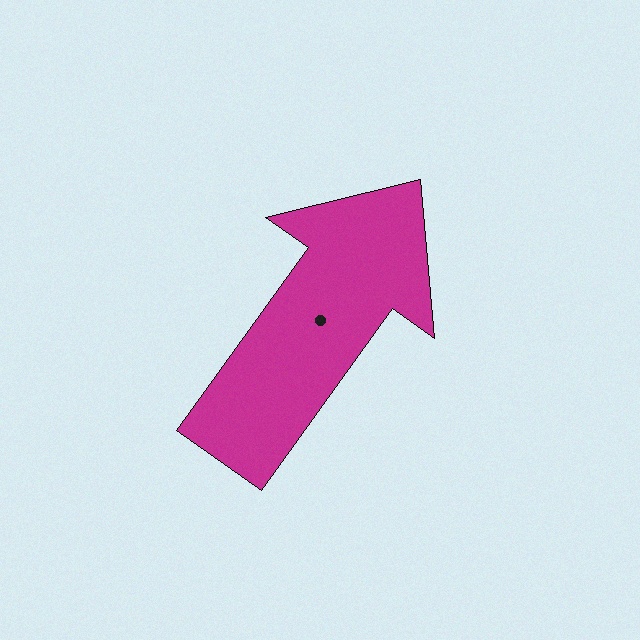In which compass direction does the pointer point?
Northeast.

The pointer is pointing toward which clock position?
Roughly 1 o'clock.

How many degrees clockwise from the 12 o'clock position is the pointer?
Approximately 36 degrees.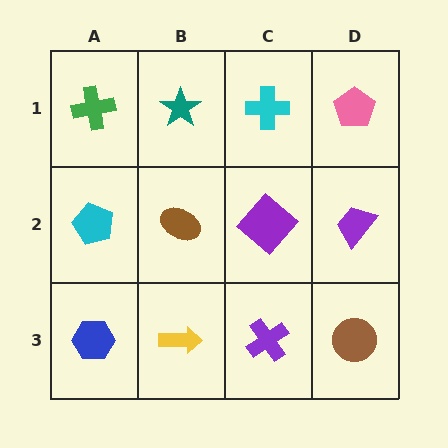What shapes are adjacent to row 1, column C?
A purple diamond (row 2, column C), a teal star (row 1, column B), a pink pentagon (row 1, column D).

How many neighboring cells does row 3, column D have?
2.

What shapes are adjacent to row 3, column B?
A brown ellipse (row 2, column B), a blue hexagon (row 3, column A), a purple cross (row 3, column C).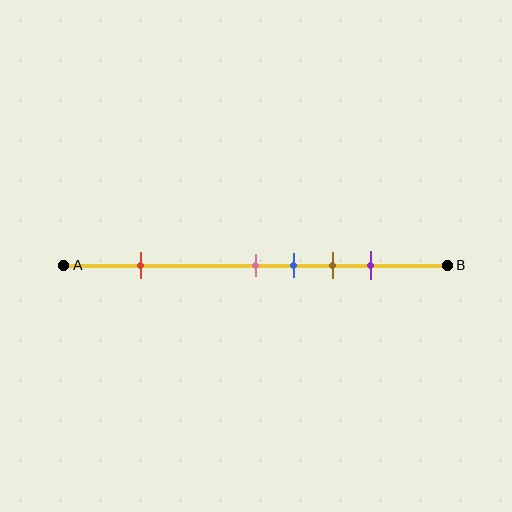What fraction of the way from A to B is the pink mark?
The pink mark is approximately 50% (0.5) of the way from A to B.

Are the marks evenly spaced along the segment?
No, the marks are not evenly spaced.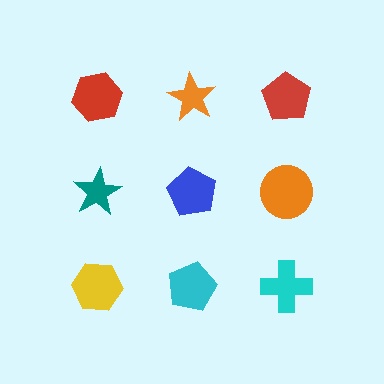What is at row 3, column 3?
A cyan cross.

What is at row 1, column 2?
An orange star.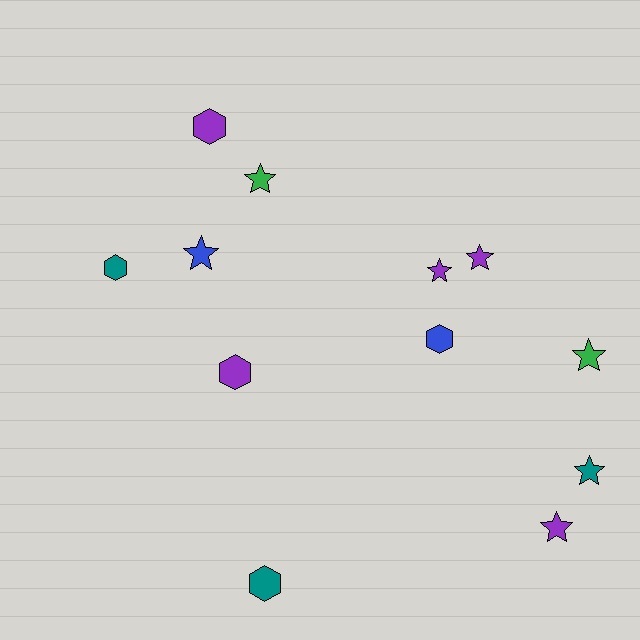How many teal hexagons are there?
There are 2 teal hexagons.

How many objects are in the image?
There are 12 objects.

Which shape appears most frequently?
Star, with 7 objects.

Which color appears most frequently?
Purple, with 5 objects.